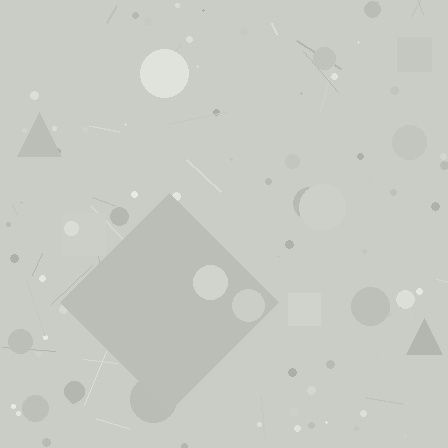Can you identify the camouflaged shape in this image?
The camouflaged shape is a diamond.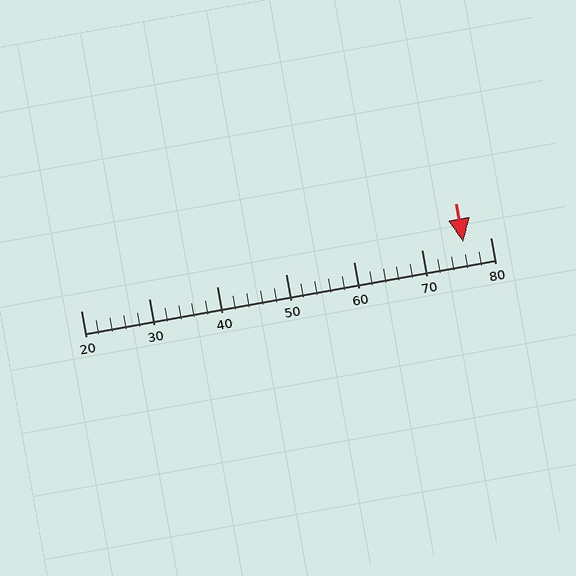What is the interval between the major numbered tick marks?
The major tick marks are spaced 10 units apart.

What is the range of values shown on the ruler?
The ruler shows values from 20 to 80.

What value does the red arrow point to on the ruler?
The red arrow points to approximately 76.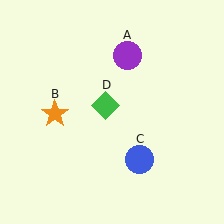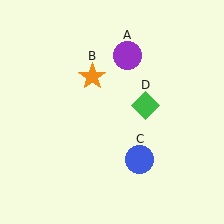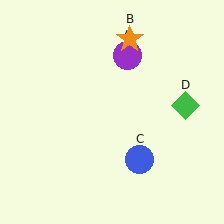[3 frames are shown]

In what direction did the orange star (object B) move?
The orange star (object B) moved up and to the right.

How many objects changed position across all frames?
2 objects changed position: orange star (object B), green diamond (object D).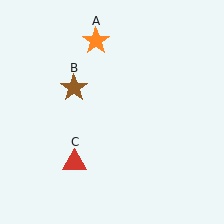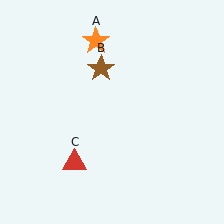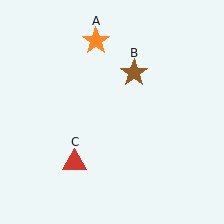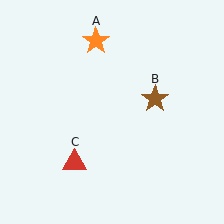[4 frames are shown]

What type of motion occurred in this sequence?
The brown star (object B) rotated clockwise around the center of the scene.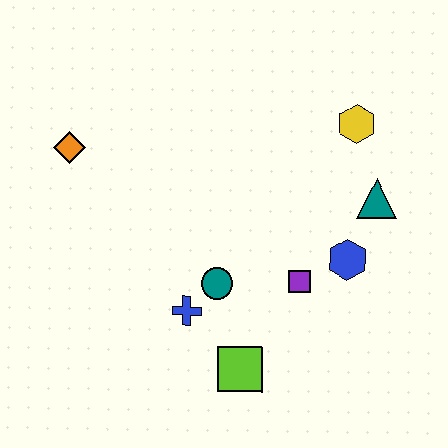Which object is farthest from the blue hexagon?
The orange diamond is farthest from the blue hexagon.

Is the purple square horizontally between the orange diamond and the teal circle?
No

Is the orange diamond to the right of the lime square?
No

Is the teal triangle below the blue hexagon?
No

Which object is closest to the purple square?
The blue hexagon is closest to the purple square.